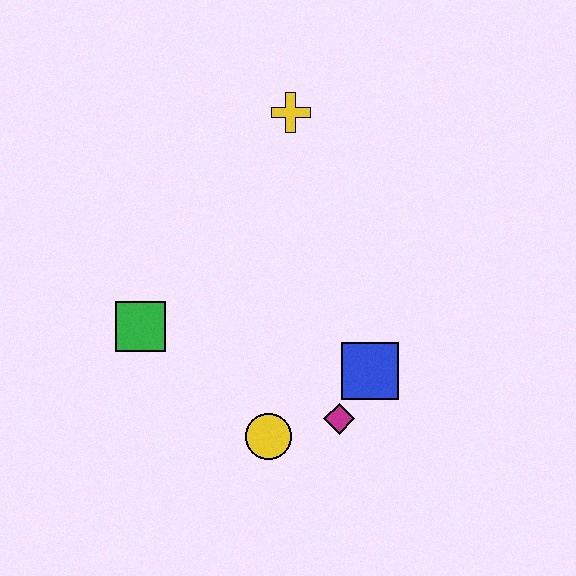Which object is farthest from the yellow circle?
The yellow cross is farthest from the yellow circle.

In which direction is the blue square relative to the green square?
The blue square is to the right of the green square.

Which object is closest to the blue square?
The magenta diamond is closest to the blue square.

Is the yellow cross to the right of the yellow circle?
Yes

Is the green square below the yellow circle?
No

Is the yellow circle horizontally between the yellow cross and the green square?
Yes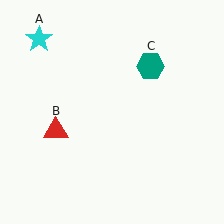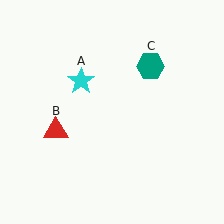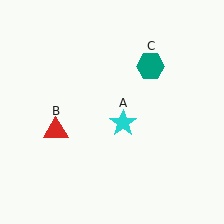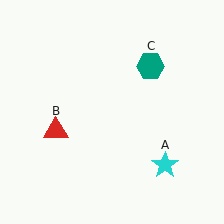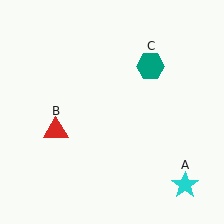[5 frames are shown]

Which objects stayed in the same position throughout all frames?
Red triangle (object B) and teal hexagon (object C) remained stationary.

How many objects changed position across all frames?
1 object changed position: cyan star (object A).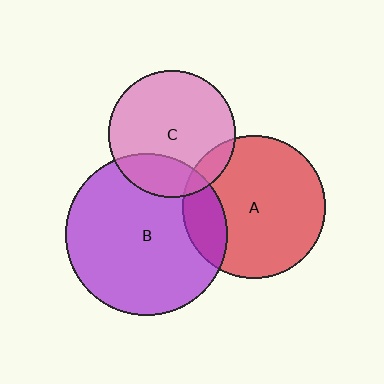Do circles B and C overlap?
Yes.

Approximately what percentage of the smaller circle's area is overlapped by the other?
Approximately 20%.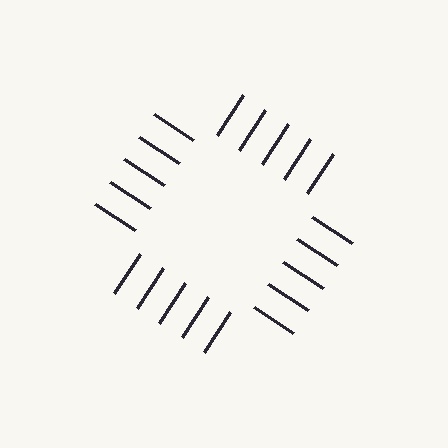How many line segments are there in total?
20 — 5 along each of the 4 edges.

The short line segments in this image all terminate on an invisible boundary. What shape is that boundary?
An illusory square — the line segments terminate on its edges but no continuous stroke is drawn.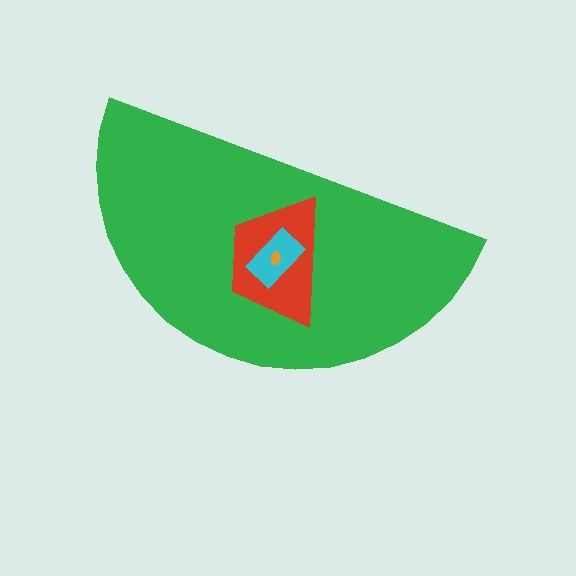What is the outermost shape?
The green semicircle.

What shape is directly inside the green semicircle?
The red trapezoid.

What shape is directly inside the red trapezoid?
The cyan rectangle.